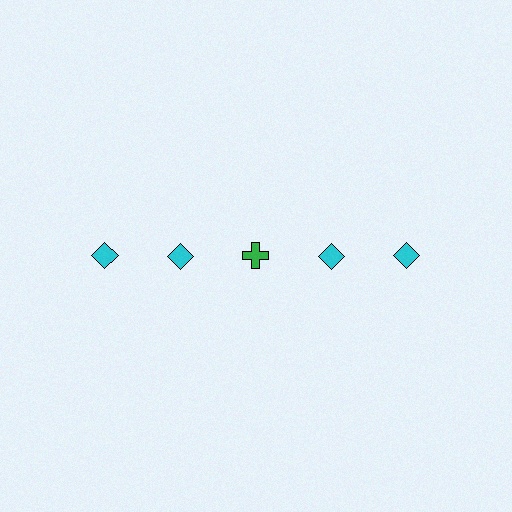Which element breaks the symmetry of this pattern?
The green cross in the top row, center column breaks the symmetry. All other shapes are cyan diamonds.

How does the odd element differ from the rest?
It differs in both color (green instead of cyan) and shape (cross instead of diamond).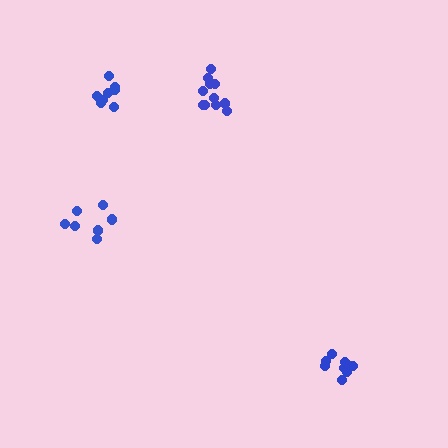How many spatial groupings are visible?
There are 4 spatial groupings.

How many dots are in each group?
Group 1: 7 dots, Group 2: 11 dots, Group 3: 8 dots, Group 4: 8 dots (34 total).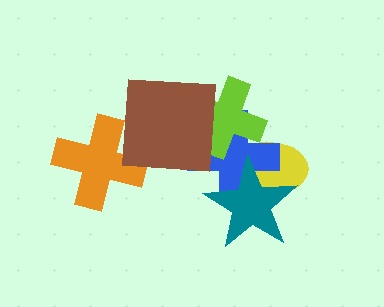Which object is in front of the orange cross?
The brown square is in front of the orange cross.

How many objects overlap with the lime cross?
3 objects overlap with the lime cross.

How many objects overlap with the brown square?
3 objects overlap with the brown square.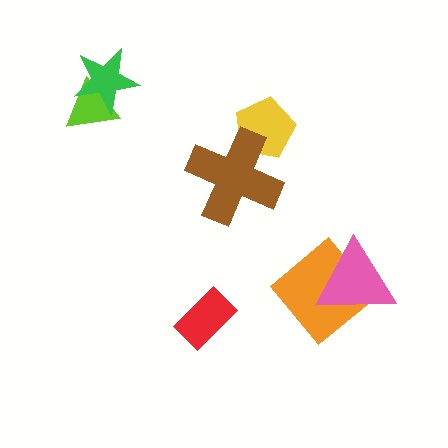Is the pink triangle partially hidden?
No, no other shape covers it.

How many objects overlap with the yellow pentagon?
1 object overlaps with the yellow pentagon.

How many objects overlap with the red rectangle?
0 objects overlap with the red rectangle.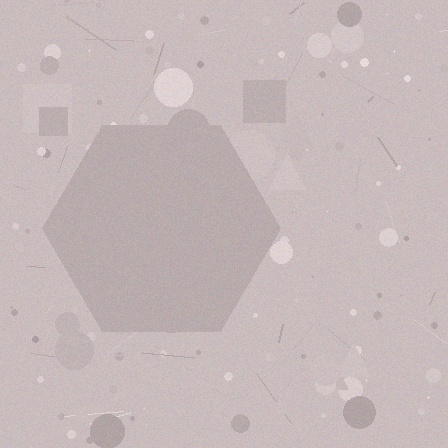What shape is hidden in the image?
A hexagon is hidden in the image.